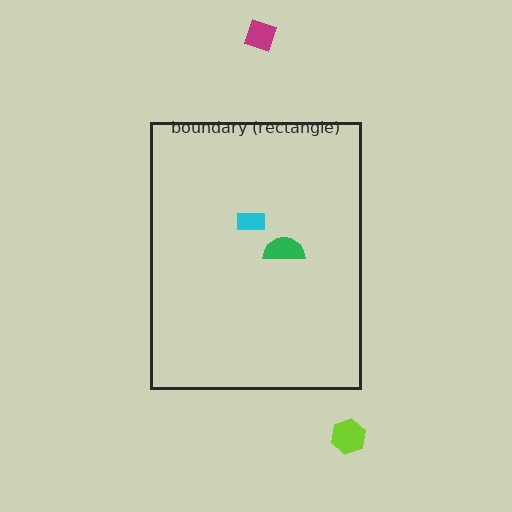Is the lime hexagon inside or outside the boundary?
Outside.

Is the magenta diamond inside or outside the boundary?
Outside.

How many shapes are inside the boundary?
2 inside, 2 outside.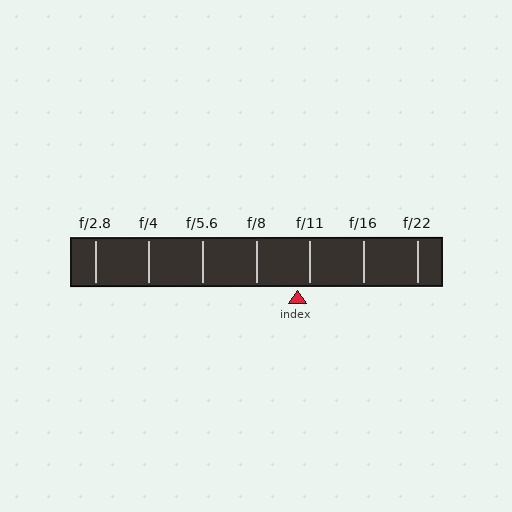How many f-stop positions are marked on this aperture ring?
There are 7 f-stop positions marked.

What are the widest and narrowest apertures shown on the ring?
The widest aperture shown is f/2.8 and the narrowest is f/22.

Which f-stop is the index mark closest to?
The index mark is closest to f/11.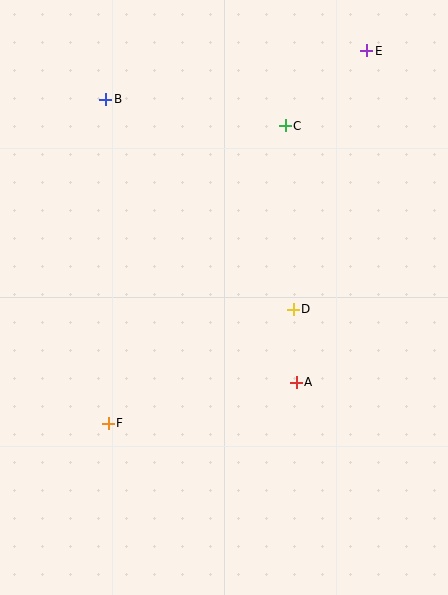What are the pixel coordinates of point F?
Point F is at (108, 423).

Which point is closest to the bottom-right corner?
Point A is closest to the bottom-right corner.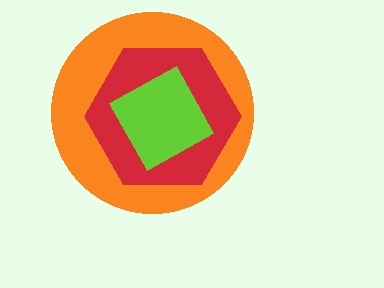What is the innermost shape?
The lime square.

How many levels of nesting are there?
3.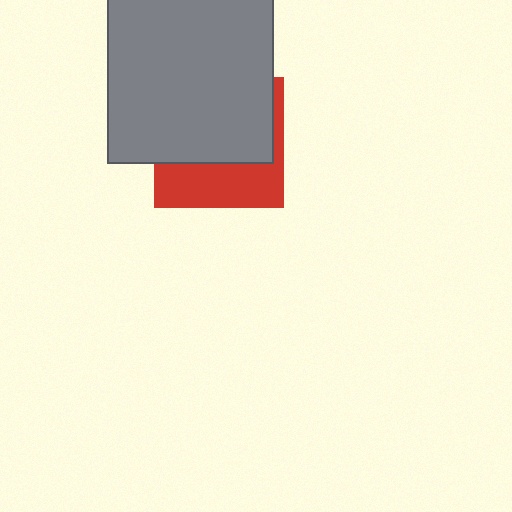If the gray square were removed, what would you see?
You would see the complete red square.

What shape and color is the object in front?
The object in front is a gray square.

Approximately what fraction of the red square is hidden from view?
Roughly 61% of the red square is hidden behind the gray square.